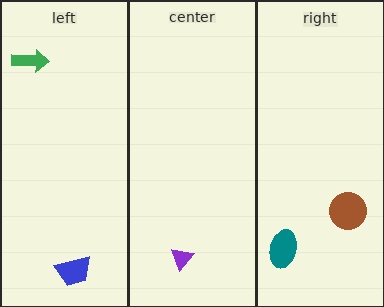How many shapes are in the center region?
1.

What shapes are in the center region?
The purple triangle.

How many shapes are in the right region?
2.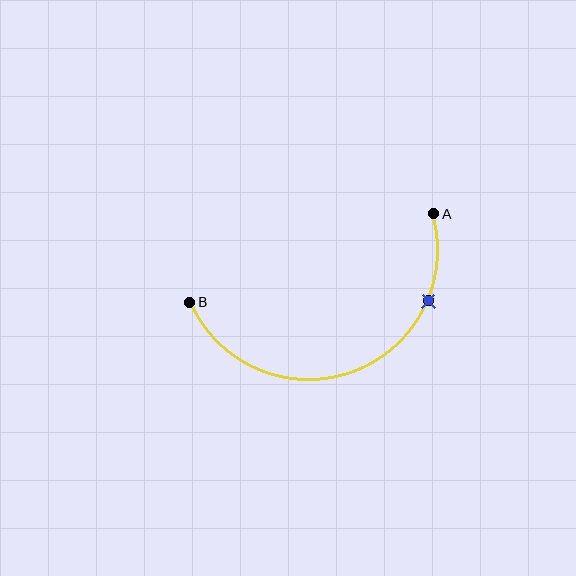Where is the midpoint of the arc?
The arc midpoint is the point on the curve farthest from the straight line joining A and B. It sits below that line.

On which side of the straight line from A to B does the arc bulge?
The arc bulges below the straight line connecting A and B.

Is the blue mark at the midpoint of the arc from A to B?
No. The blue mark lies on the arc but is closer to endpoint A. The arc midpoint would be at the point on the curve equidistant along the arc from both A and B.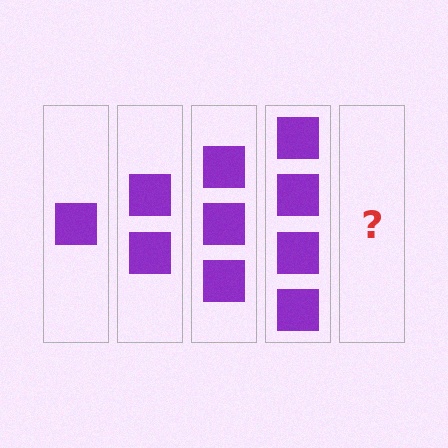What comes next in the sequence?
The next element should be 5 squares.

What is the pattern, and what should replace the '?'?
The pattern is that each step adds one more square. The '?' should be 5 squares.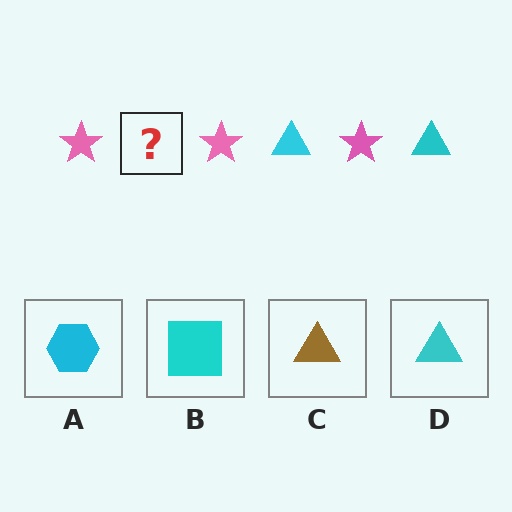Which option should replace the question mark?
Option D.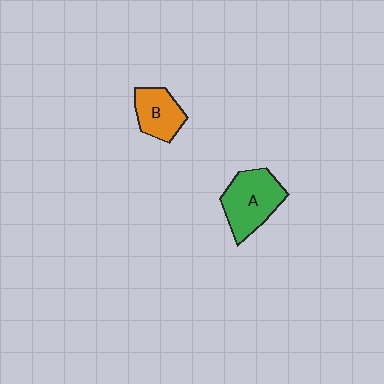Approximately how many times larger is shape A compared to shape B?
Approximately 1.5 times.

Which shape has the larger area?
Shape A (green).